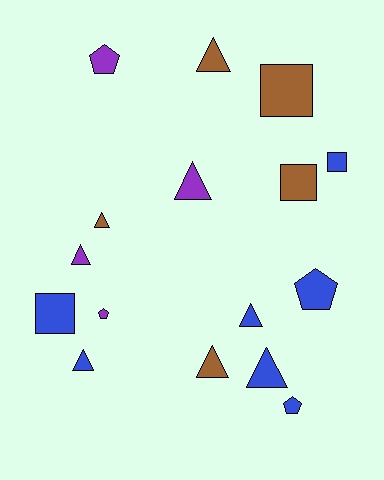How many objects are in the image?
There are 16 objects.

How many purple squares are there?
There are no purple squares.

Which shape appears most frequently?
Triangle, with 8 objects.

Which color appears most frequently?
Blue, with 7 objects.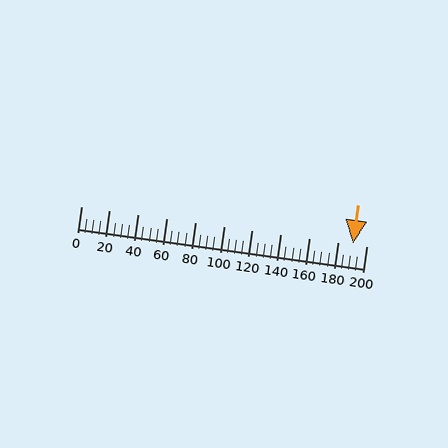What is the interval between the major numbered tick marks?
The major tick marks are spaced 20 units apart.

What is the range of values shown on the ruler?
The ruler shows values from 0 to 200.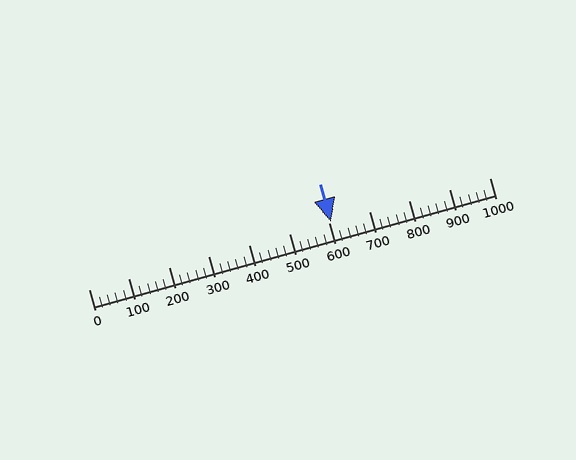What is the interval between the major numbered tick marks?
The major tick marks are spaced 100 units apart.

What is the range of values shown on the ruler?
The ruler shows values from 0 to 1000.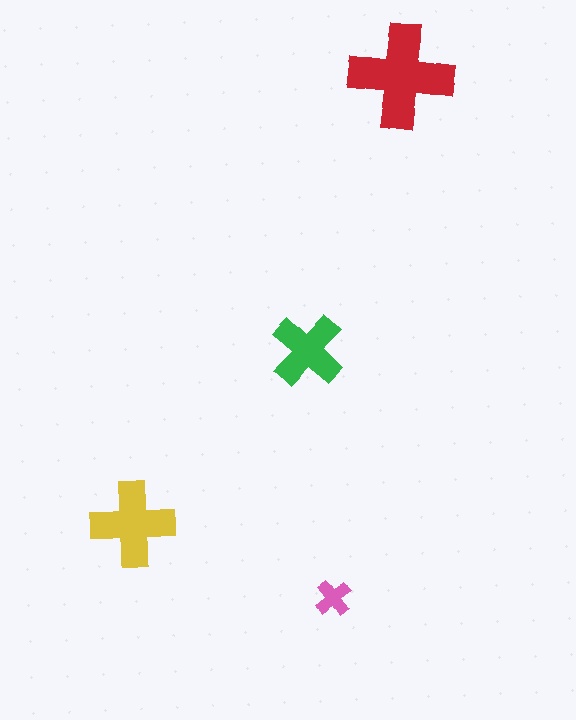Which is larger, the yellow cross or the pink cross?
The yellow one.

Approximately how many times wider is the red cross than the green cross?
About 1.5 times wider.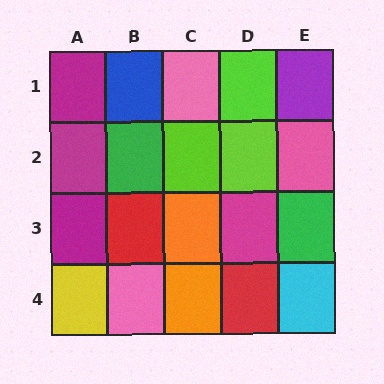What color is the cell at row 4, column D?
Red.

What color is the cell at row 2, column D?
Lime.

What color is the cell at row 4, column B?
Pink.